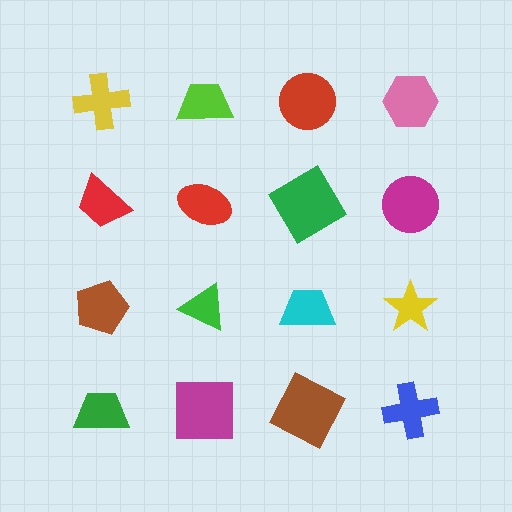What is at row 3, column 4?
A yellow star.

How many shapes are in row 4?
4 shapes.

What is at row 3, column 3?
A cyan trapezoid.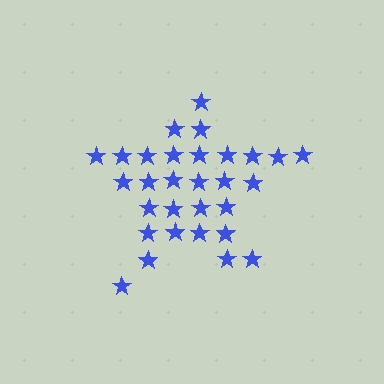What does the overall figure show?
The overall figure shows a star.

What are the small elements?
The small elements are stars.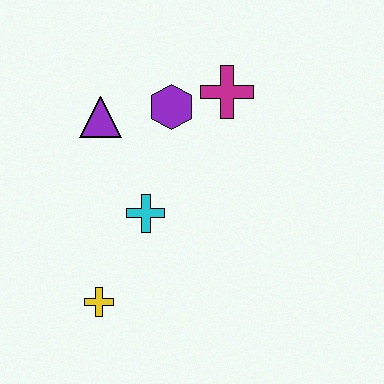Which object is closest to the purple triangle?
The purple hexagon is closest to the purple triangle.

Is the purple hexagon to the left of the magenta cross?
Yes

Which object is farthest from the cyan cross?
The magenta cross is farthest from the cyan cross.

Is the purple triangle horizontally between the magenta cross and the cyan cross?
No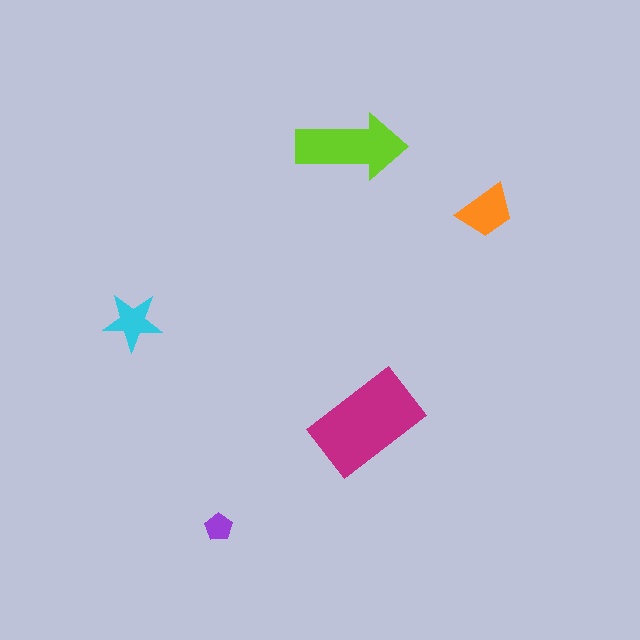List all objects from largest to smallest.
The magenta rectangle, the lime arrow, the orange trapezoid, the cyan star, the purple pentagon.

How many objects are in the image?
There are 5 objects in the image.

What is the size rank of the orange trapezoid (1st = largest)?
3rd.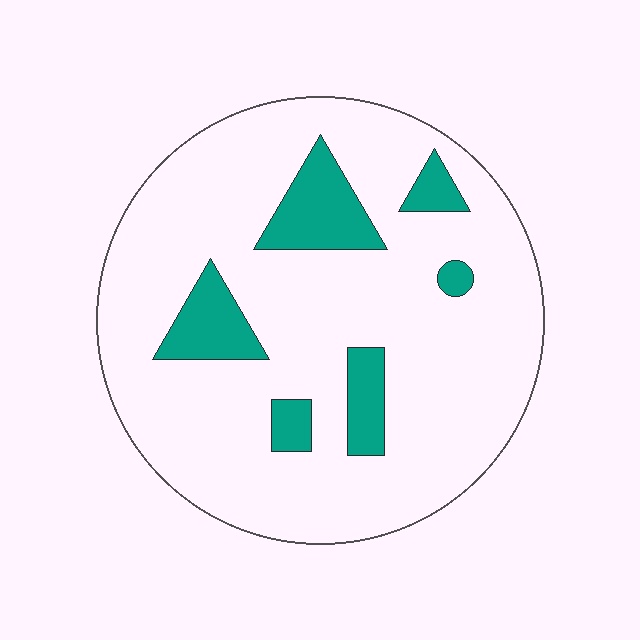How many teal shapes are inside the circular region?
6.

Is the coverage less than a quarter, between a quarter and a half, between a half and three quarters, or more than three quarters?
Less than a quarter.